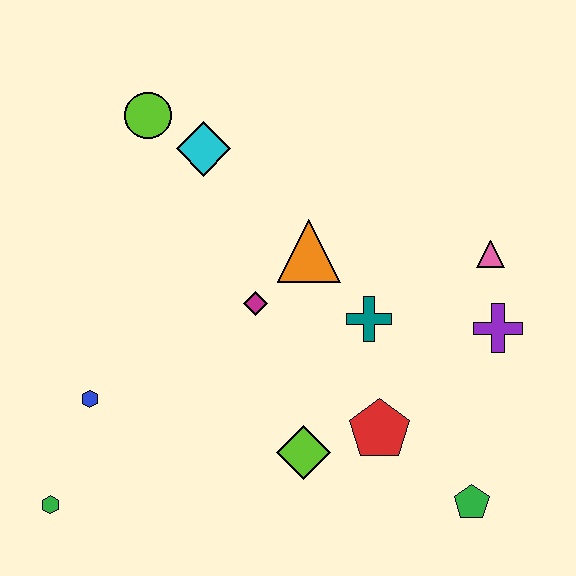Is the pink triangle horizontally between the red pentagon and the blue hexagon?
No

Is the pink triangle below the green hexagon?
No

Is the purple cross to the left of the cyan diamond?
No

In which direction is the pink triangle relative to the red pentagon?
The pink triangle is above the red pentagon.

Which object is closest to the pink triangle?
The purple cross is closest to the pink triangle.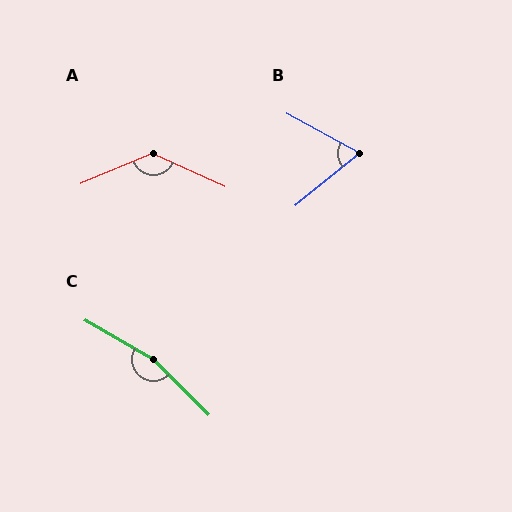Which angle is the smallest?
B, at approximately 68 degrees.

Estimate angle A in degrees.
Approximately 132 degrees.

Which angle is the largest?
C, at approximately 165 degrees.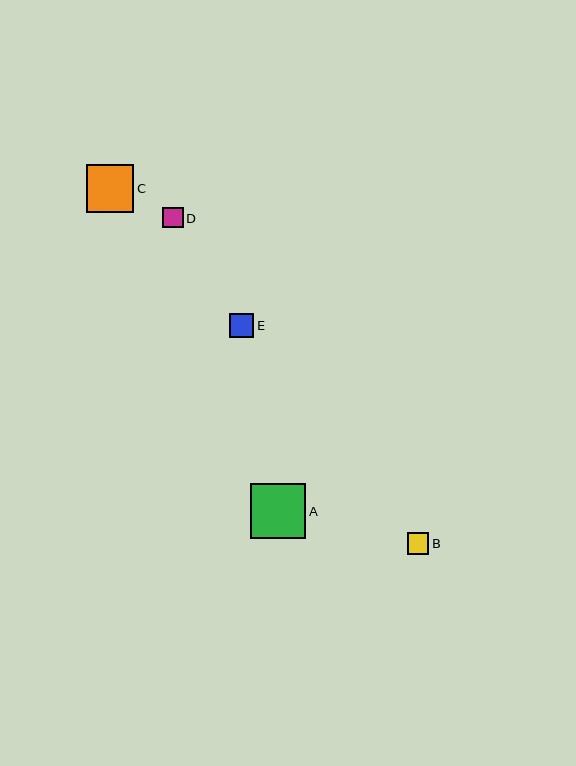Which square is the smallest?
Square D is the smallest with a size of approximately 21 pixels.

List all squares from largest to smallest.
From largest to smallest: A, C, E, B, D.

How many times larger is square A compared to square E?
Square A is approximately 2.3 times the size of square E.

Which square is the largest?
Square A is the largest with a size of approximately 55 pixels.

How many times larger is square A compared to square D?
Square A is approximately 2.7 times the size of square D.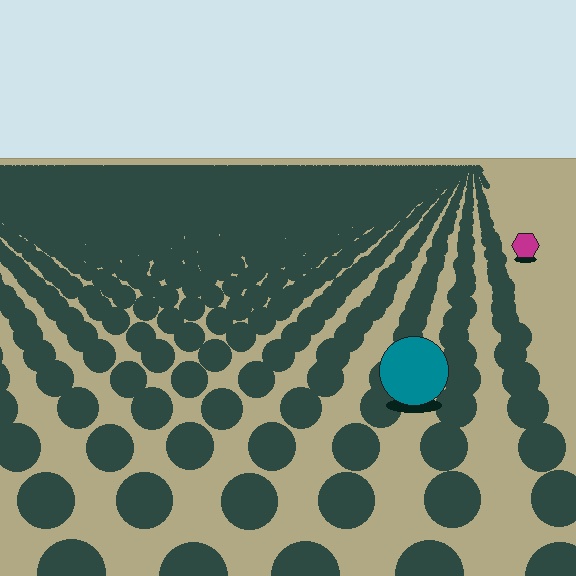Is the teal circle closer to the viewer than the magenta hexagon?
Yes. The teal circle is closer — you can tell from the texture gradient: the ground texture is coarser near it.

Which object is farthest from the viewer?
The magenta hexagon is farthest from the viewer. It appears smaller and the ground texture around it is denser.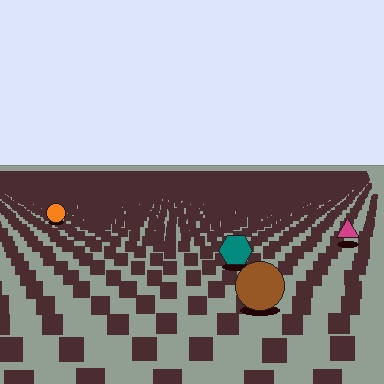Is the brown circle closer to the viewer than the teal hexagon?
Yes. The brown circle is closer — you can tell from the texture gradient: the ground texture is coarser near it.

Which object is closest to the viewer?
The brown circle is closest. The texture marks near it are larger and more spread out.